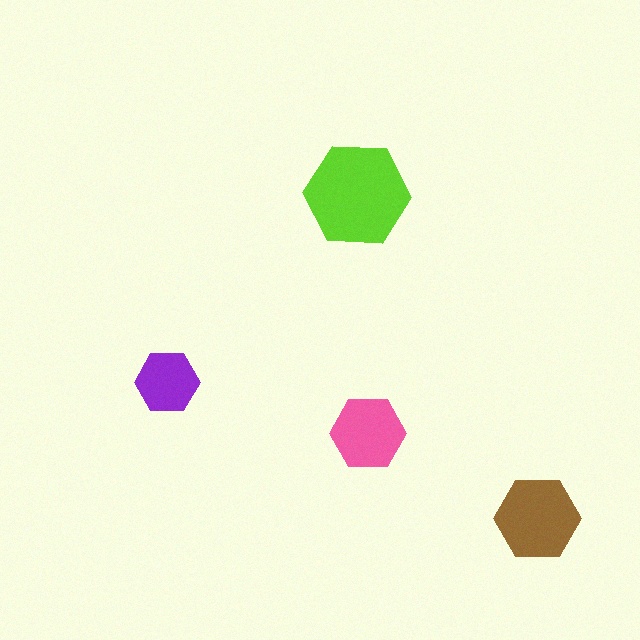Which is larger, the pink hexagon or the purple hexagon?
The pink one.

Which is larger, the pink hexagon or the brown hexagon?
The brown one.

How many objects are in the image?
There are 4 objects in the image.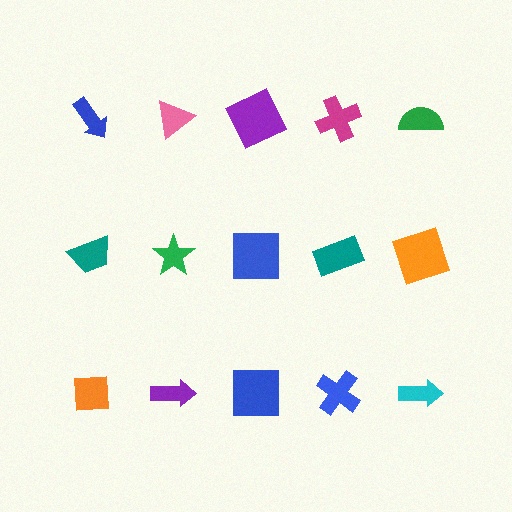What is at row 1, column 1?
A blue arrow.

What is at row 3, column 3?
A blue square.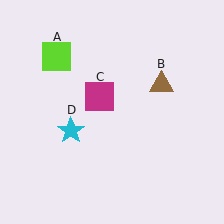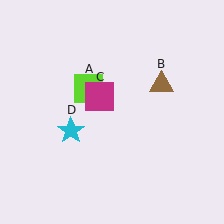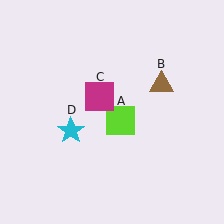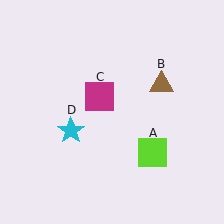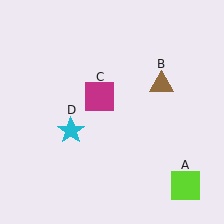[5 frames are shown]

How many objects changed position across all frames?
1 object changed position: lime square (object A).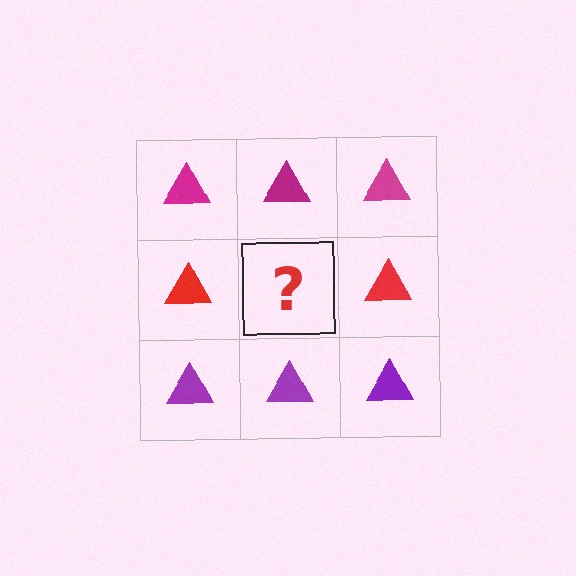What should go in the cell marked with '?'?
The missing cell should contain a red triangle.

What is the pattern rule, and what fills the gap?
The rule is that each row has a consistent color. The gap should be filled with a red triangle.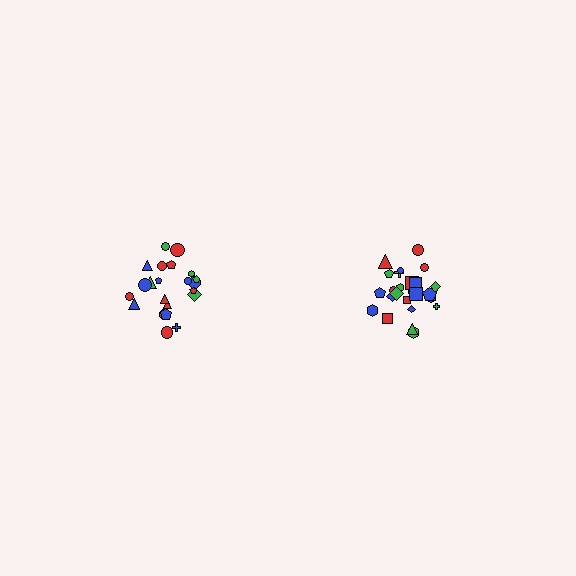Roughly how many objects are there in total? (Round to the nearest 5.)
Roughly 45 objects in total.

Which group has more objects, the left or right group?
The right group.